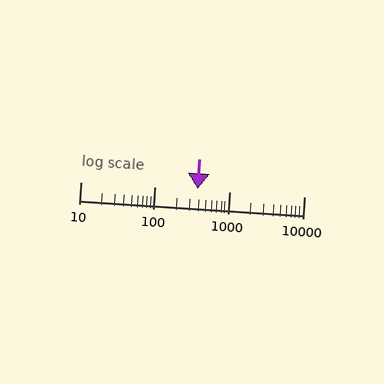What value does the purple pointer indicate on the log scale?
The pointer indicates approximately 370.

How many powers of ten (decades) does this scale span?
The scale spans 3 decades, from 10 to 10000.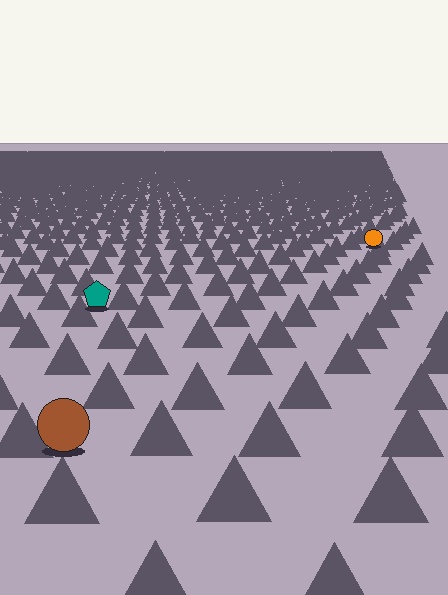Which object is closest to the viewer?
The brown circle is closest. The texture marks near it are larger and more spread out.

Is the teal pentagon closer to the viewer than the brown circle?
No. The brown circle is closer — you can tell from the texture gradient: the ground texture is coarser near it.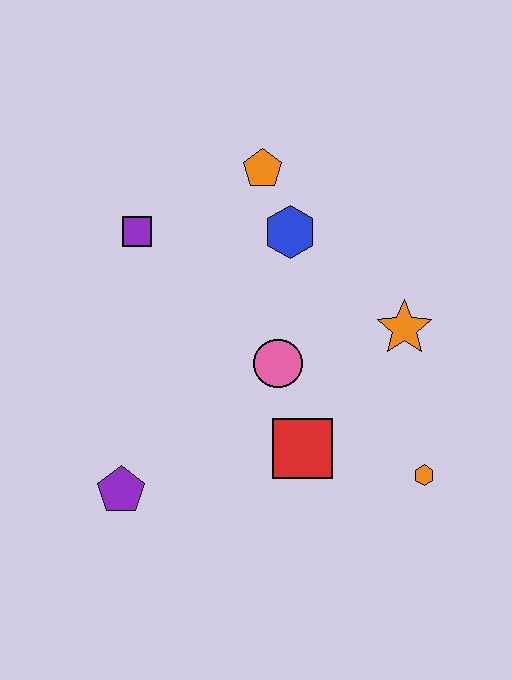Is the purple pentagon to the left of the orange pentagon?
Yes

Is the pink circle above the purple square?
No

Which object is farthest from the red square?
The orange pentagon is farthest from the red square.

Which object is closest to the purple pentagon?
The red square is closest to the purple pentagon.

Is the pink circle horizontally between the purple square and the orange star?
Yes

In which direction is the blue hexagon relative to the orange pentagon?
The blue hexagon is below the orange pentagon.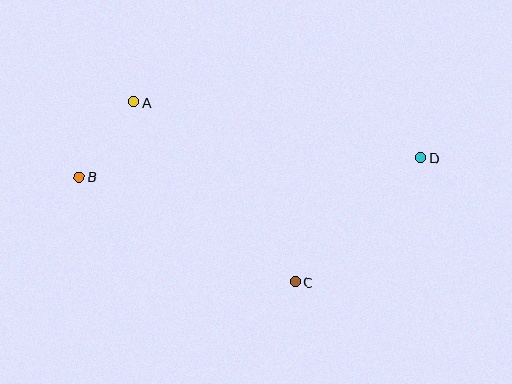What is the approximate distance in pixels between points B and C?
The distance between B and C is approximately 240 pixels.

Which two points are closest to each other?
Points A and B are closest to each other.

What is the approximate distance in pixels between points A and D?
The distance between A and D is approximately 292 pixels.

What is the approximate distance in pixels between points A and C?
The distance between A and C is approximately 242 pixels.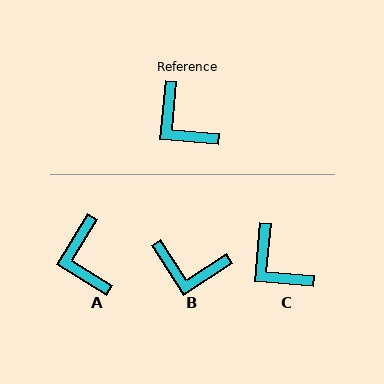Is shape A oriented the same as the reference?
No, it is off by about 26 degrees.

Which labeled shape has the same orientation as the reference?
C.